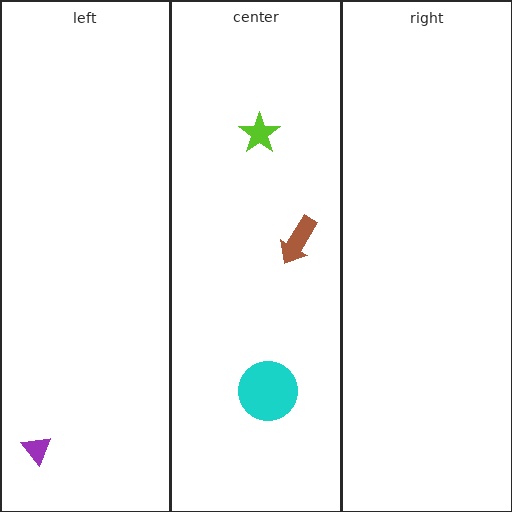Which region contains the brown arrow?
The center region.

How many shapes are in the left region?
1.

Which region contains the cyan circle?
The center region.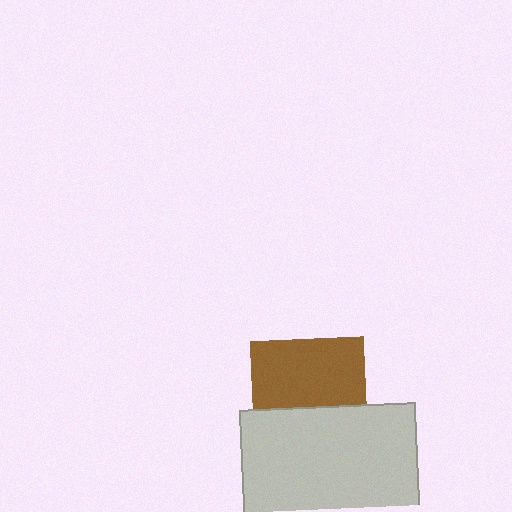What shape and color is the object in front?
The object in front is a light gray rectangle.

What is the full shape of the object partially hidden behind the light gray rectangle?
The partially hidden object is a brown square.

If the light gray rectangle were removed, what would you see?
You would see the complete brown square.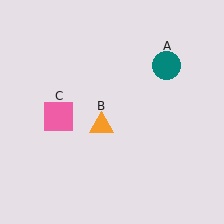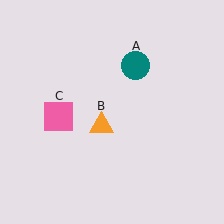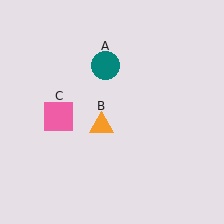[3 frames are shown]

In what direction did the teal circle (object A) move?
The teal circle (object A) moved left.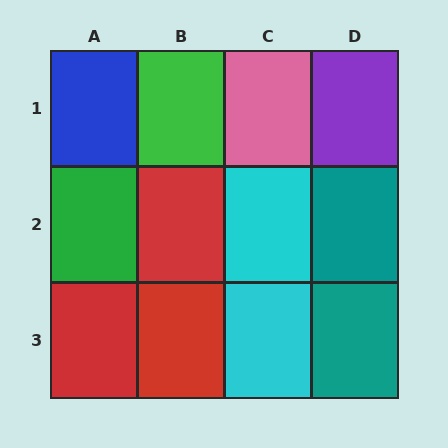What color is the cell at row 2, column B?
Red.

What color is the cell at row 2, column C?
Cyan.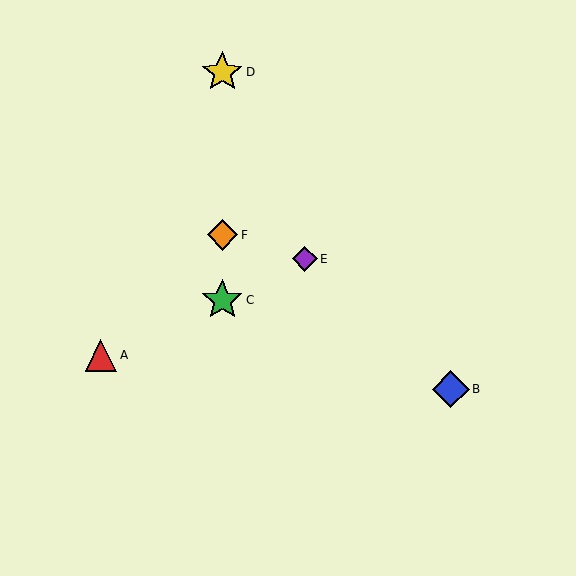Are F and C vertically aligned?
Yes, both are at x≈222.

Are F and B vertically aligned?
No, F is at x≈222 and B is at x≈451.